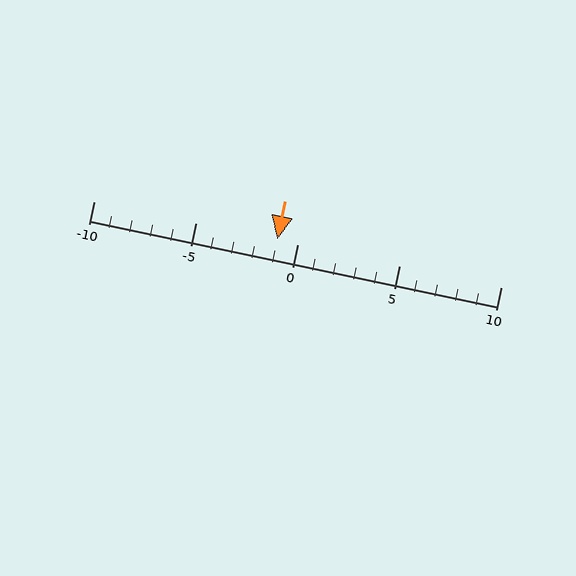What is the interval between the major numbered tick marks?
The major tick marks are spaced 5 units apart.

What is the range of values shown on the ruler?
The ruler shows values from -10 to 10.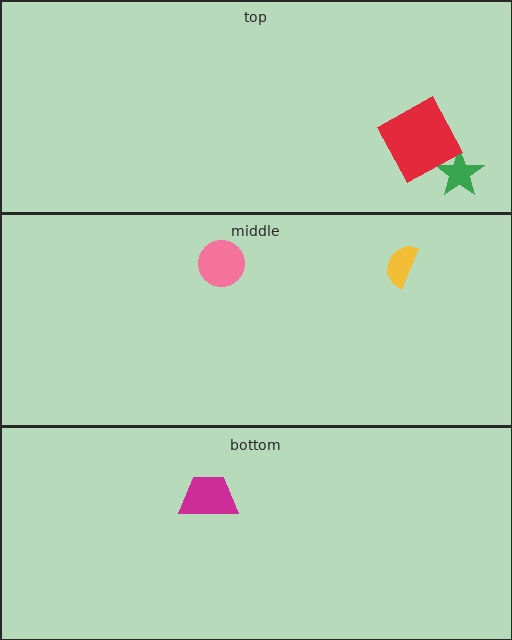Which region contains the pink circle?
The middle region.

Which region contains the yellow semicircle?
The middle region.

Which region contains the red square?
The top region.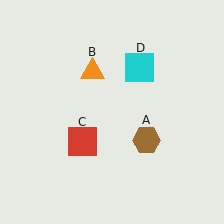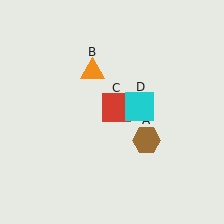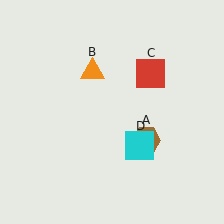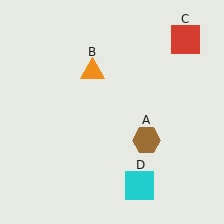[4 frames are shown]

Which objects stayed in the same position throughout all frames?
Brown hexagon (object A) and orange triangle (object B) remained stationary.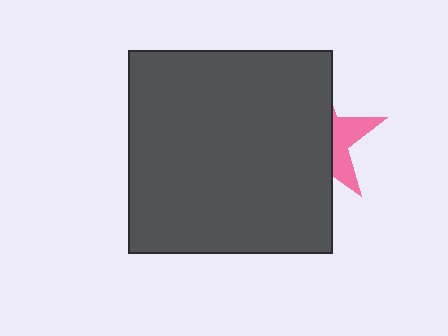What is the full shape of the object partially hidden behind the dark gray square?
The partially hidden object is a pink star.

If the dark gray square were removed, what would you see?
You would see the complete pink star.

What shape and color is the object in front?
The object in front is a dark gray square.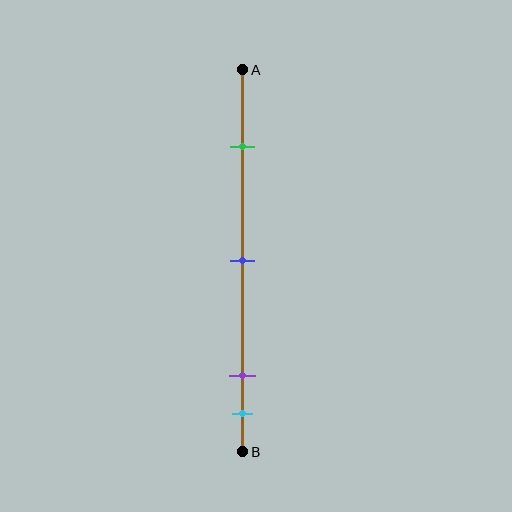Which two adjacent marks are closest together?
The purple and cyan marks are the closest adjacent pair.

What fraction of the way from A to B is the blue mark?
The blue mark is approximately 50% (0.5) of the way from A to B.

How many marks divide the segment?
There are 4 marks dividing the segment.